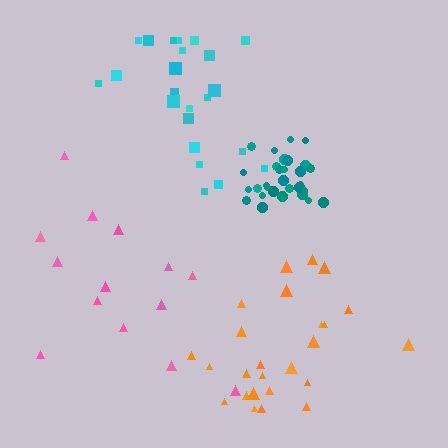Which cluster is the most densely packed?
Teal.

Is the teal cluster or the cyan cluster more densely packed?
Teal.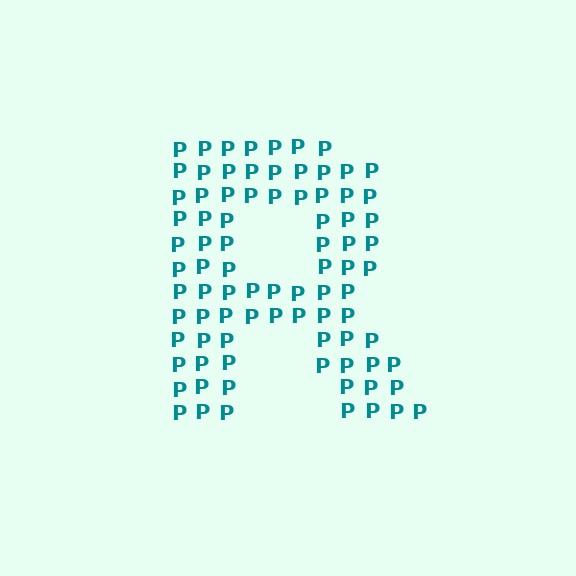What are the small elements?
The small elements are letter P's.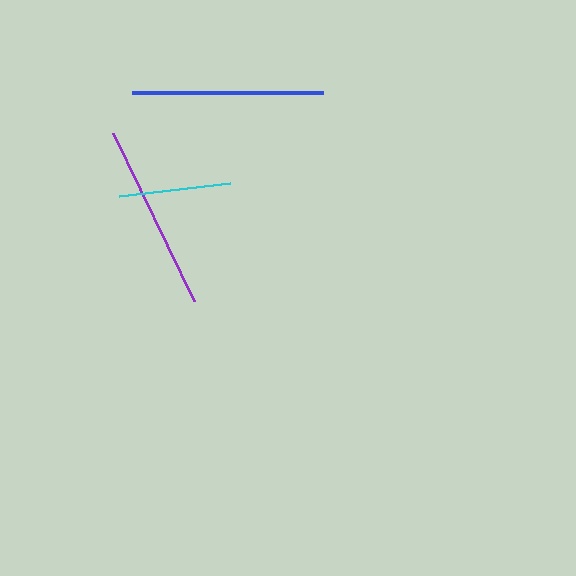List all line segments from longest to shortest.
From longest to shortest: blue, purple, cyan.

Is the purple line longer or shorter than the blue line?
The blue line is longer than the purple line.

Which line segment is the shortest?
The cyan line is the shortest at approximately 111 pixels.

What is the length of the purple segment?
The purple segment is approximately 186 pixels long.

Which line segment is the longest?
The blue line is the longest at approximately 191 pixels.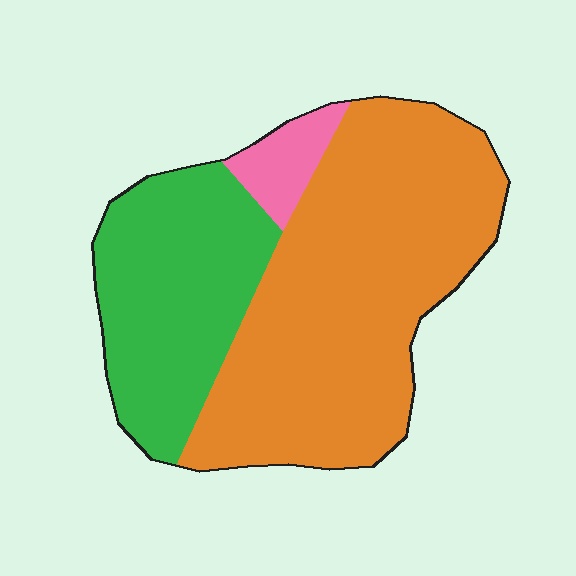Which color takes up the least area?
Pink, at roughly 5%.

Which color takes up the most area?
Orange, at roughly 60%.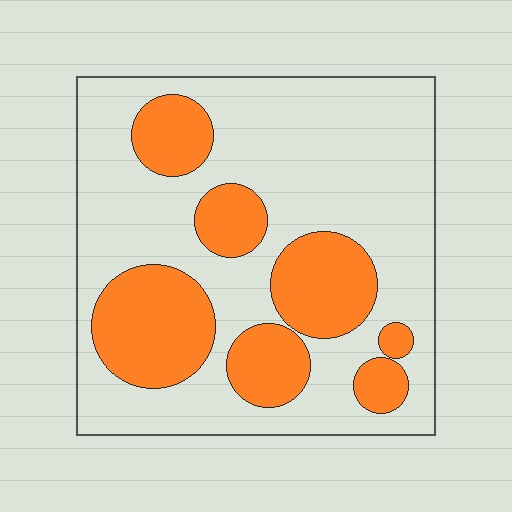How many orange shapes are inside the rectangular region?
7.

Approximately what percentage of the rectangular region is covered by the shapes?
Approximately 30%.